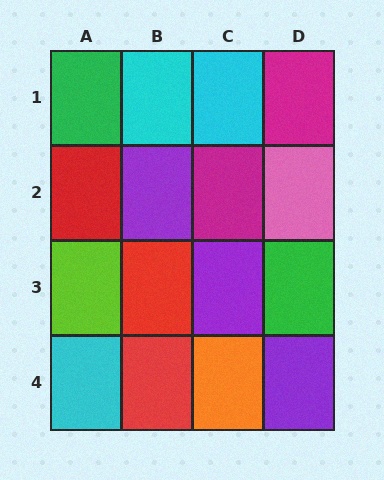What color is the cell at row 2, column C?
Magenta.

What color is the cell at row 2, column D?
Pink.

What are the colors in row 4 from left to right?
Cyan, red, orange, purple.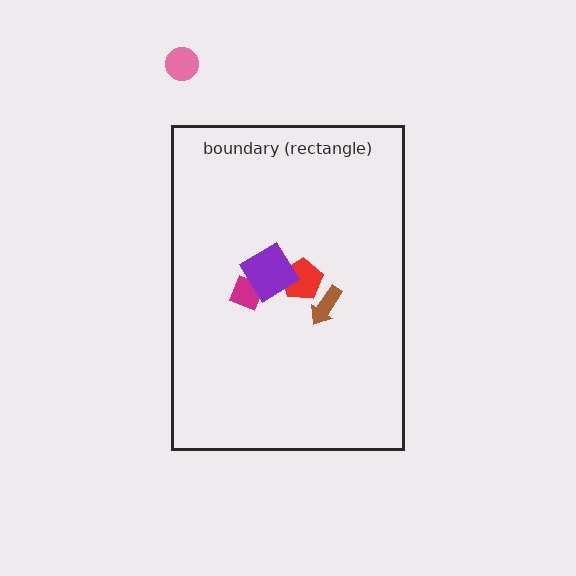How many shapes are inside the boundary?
4 inside, 1 outside.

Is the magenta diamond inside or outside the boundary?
Inside.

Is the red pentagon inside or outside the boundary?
Inside.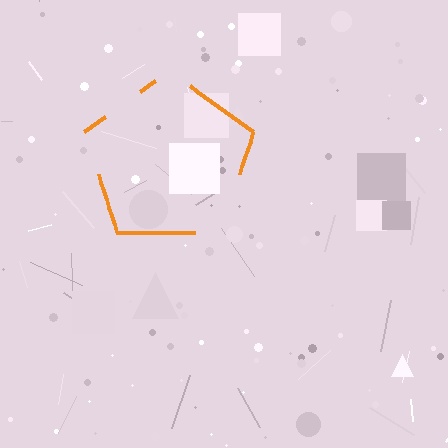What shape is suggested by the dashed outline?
The dashed outline suggests a pentagon.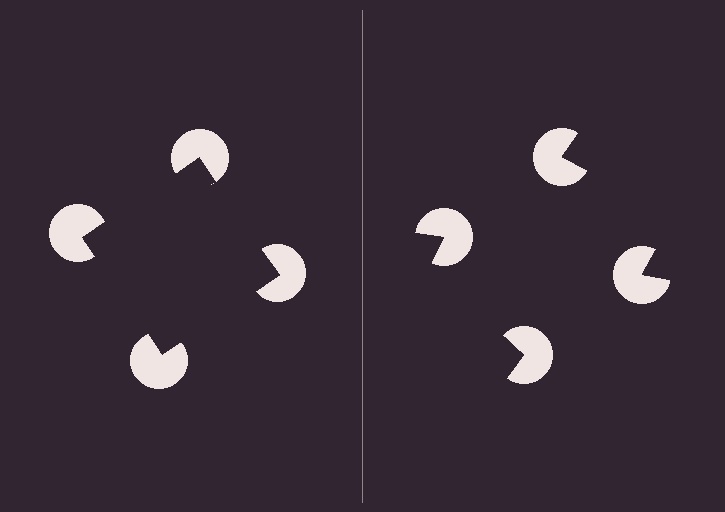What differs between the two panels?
The pac-man discs are positioned identically on both sides; only the wedge orientations differ. On the left they align to a square; on the right they are misaligned.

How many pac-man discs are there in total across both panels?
8 — 4 on each side.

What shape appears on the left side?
An illusory square.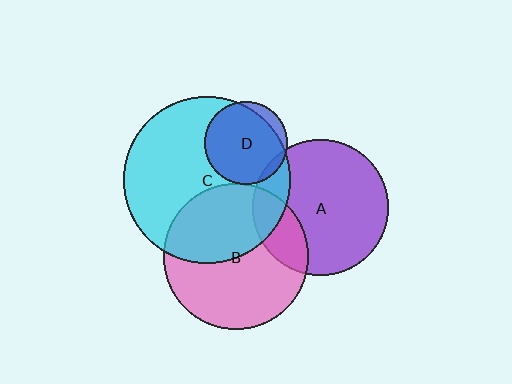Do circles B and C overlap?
Yes.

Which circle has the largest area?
Circle C (cyan).